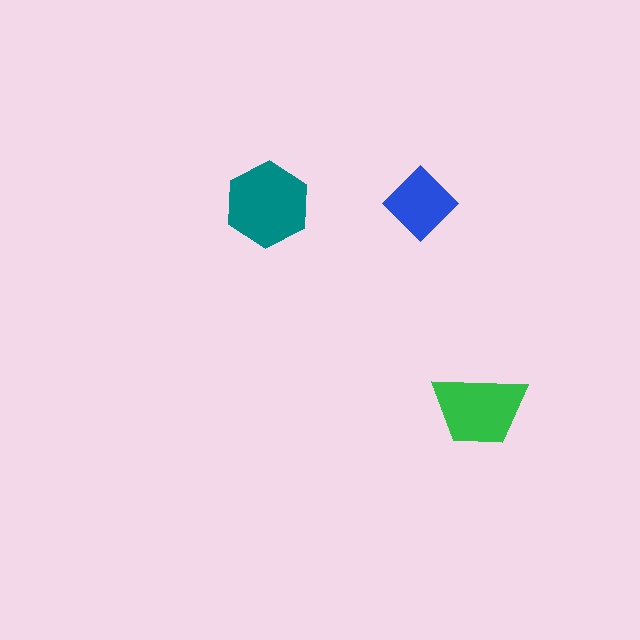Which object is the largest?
The teal hexagon.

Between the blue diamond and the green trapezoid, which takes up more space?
The green trapezoid.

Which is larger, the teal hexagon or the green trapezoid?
The teal hexagon.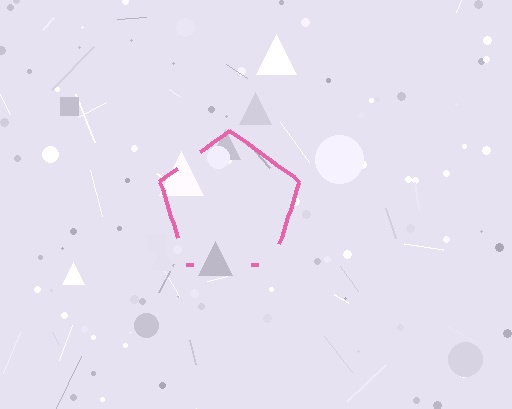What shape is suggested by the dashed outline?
The dashed outline suggests a pentagon.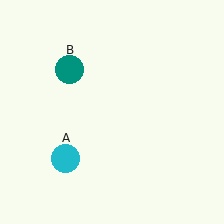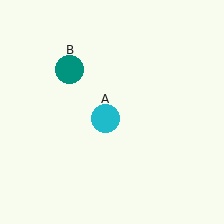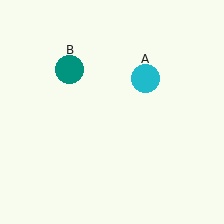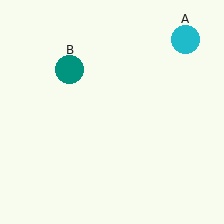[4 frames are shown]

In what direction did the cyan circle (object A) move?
The cyan circle (object A) moved up and to the right.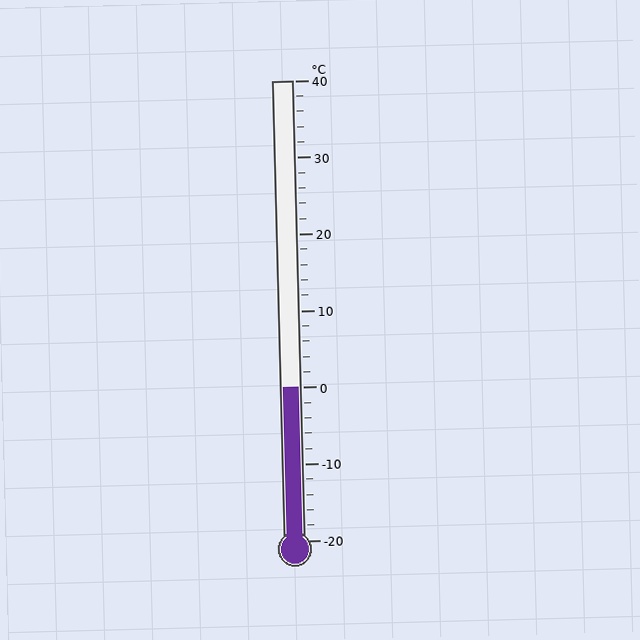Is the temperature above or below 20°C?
The temperature is below 20°C.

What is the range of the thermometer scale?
The thermometer scale ranges from -20°C to 40°C.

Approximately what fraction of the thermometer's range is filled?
The thermometer is filled to approximately 35% of its range.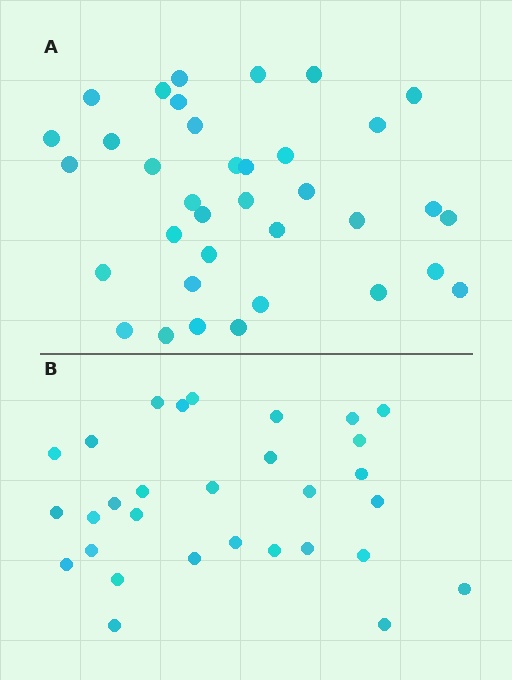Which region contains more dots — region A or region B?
Region A (the top region) has more dots.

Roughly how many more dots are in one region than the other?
Region A has about 6 more dots than region B.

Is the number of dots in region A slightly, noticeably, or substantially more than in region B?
Region A has only slightly more — the two regions are fairly close. The ratio is roughly 1.2 to 1.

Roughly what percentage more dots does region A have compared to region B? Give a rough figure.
About 20% more.